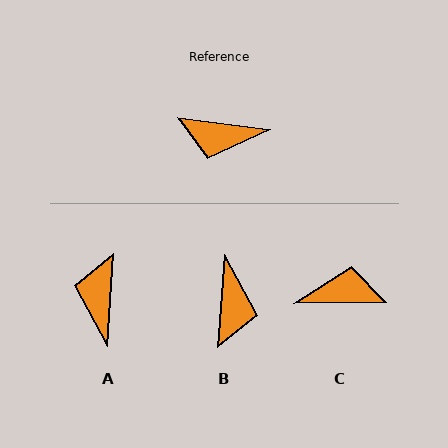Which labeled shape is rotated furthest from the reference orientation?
C, about 172 degrees away.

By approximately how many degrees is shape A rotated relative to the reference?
Approximately 87 degrees clockwise.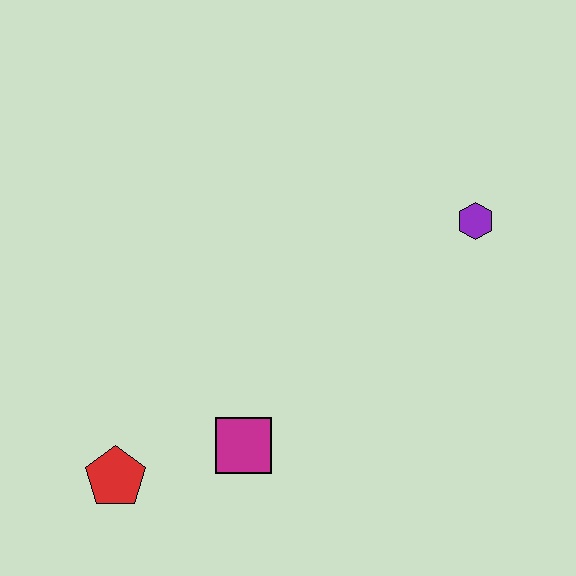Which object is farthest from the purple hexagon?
The red pentagon is farthest from the purple hexagon.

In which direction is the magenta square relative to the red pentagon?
The magenta square is to the right of the red pentagon.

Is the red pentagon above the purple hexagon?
No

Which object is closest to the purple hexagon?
The magenta square is closest to the purple hexagon.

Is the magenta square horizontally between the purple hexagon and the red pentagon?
Yes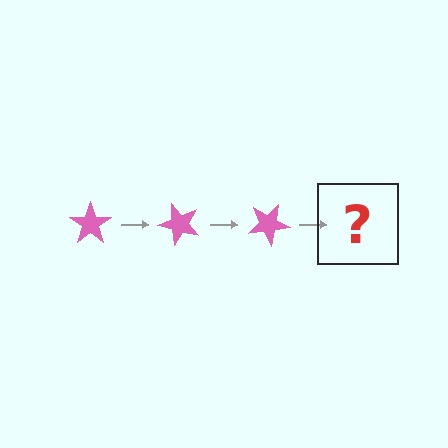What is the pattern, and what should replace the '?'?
The pattern is that the star rotates 50 degrees each step. The '?' should be a pink star rotated 150 degrees.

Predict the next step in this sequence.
The next step is a pink star rotated 150 degrees.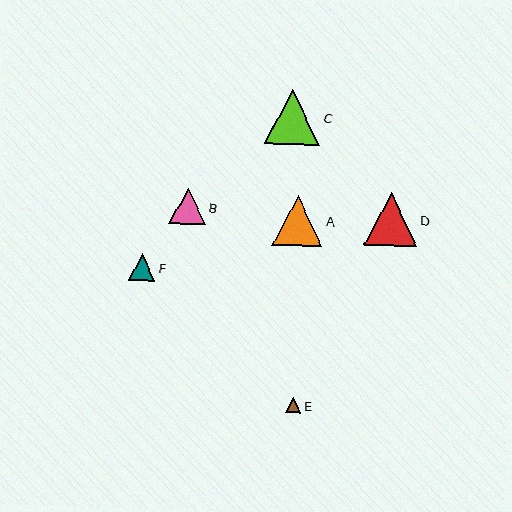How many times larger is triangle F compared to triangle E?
Triangle F is approximately 1.8 times the size of triangle E.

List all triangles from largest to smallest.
From largest to smallest: C, D, A, B, F, E.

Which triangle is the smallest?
Triangle E is the smallest with a size of approximately 15 pixels.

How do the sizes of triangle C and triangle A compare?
Triangle C and triangle A are approximately the same size.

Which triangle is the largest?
Triangle C is the largest with a size of approximately 55 pixels.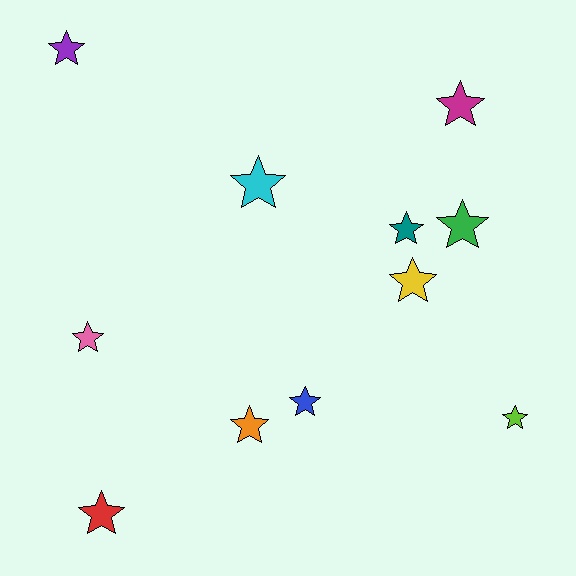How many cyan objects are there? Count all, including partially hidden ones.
There is 1 cyan object.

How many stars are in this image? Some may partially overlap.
There are 11 stars.